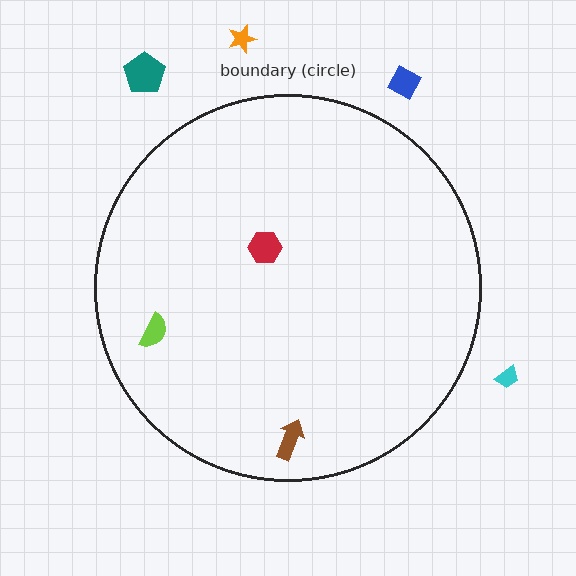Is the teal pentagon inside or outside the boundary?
Outside.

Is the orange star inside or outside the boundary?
Outside.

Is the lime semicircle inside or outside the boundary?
Inside.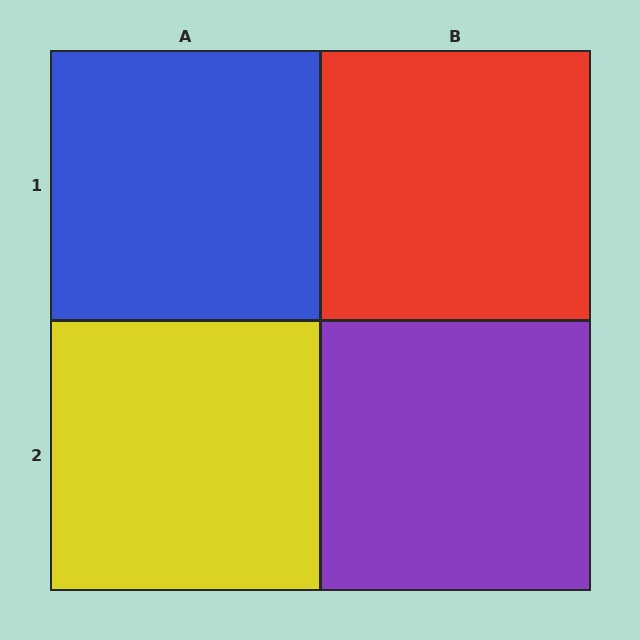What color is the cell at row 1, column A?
Blue.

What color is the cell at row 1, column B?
Red.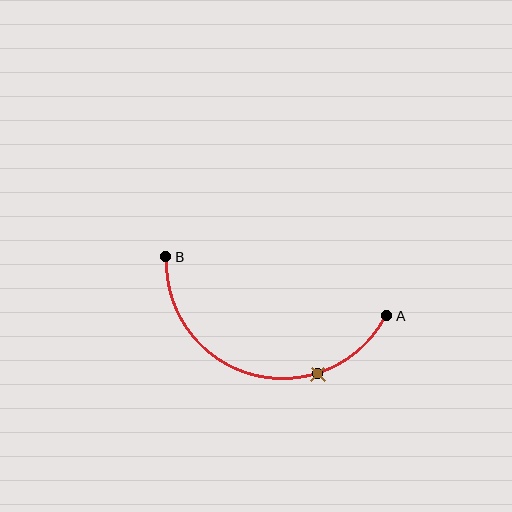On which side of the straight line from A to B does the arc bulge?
The arc bulges below the straight line connecting A and B.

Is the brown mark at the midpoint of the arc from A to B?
No. The brown mark lies on the arc but is closer to endpoint A. The arc midpoint would be at the point on the curve equidistant along the arc from both A and B.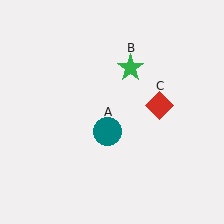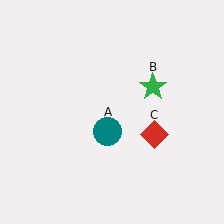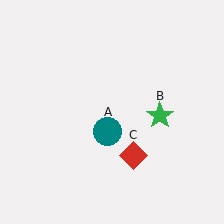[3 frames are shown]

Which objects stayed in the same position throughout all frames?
Teal circle (object A) remained stationary.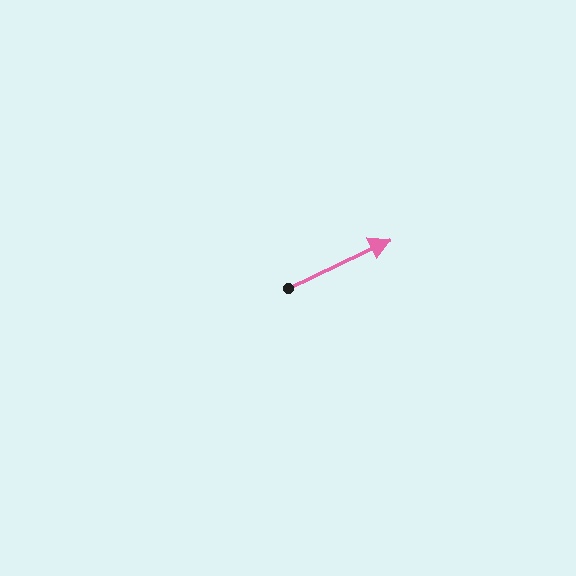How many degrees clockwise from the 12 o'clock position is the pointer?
Approximately 64 degrees.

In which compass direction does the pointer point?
Northeast.